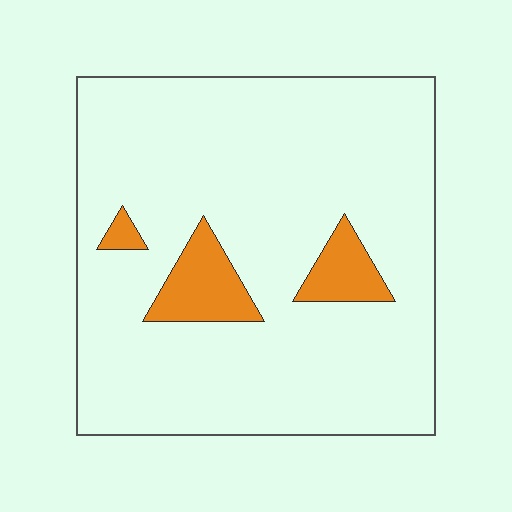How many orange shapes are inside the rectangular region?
3.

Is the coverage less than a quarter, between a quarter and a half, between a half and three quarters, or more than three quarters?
Less than a quarter.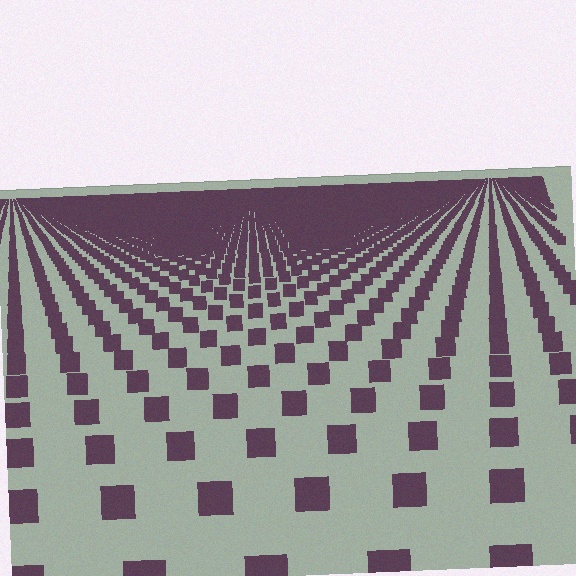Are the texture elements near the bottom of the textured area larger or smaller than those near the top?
Larger. Near the bottom, elements are closer to the viewer and appear at a bigger on-screen size.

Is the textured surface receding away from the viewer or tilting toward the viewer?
The surface is receding away from the viewer. Texture elements get smaller and denser toward the top.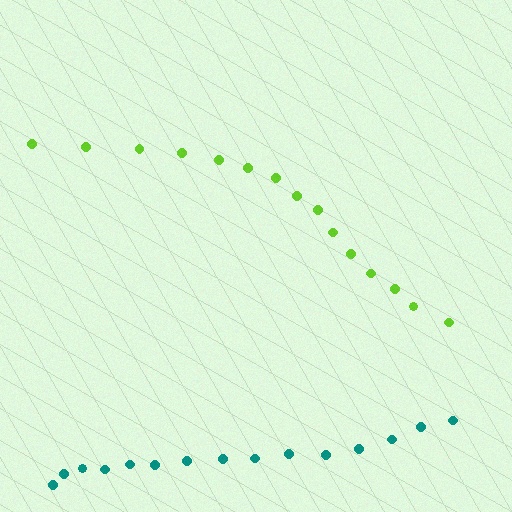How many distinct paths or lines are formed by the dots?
There are 2 distinct paths.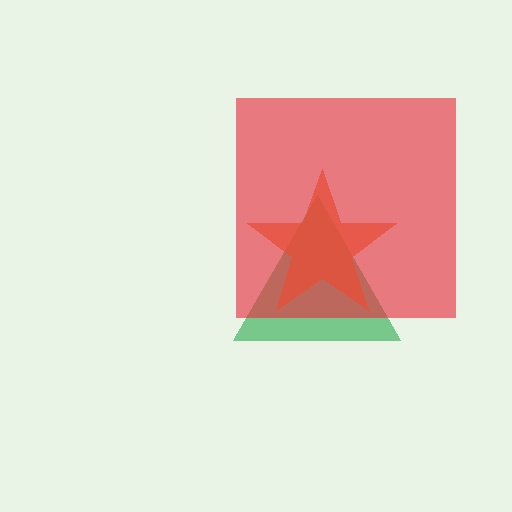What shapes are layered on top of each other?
The layered shapes are: a green triangle, an orange star, a red square.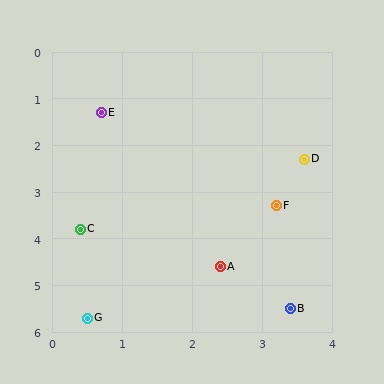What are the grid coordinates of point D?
Point D is at approximately (3.6, 2.3).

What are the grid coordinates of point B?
Point B is at approximately (3.4, 5.5).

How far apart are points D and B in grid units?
Points D and B are about 3.2 grid units apart.